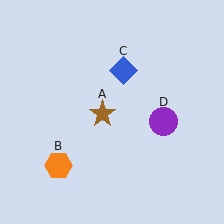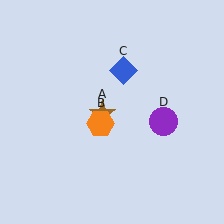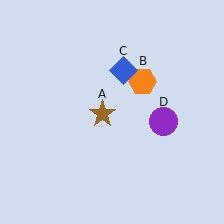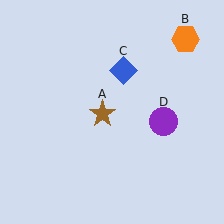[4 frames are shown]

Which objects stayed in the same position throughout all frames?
Brown star (object A) and blue diamond (object C) and purple circle (object D) remained stationary.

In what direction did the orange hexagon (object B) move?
The orange hexagon (object B) moved up and to the right.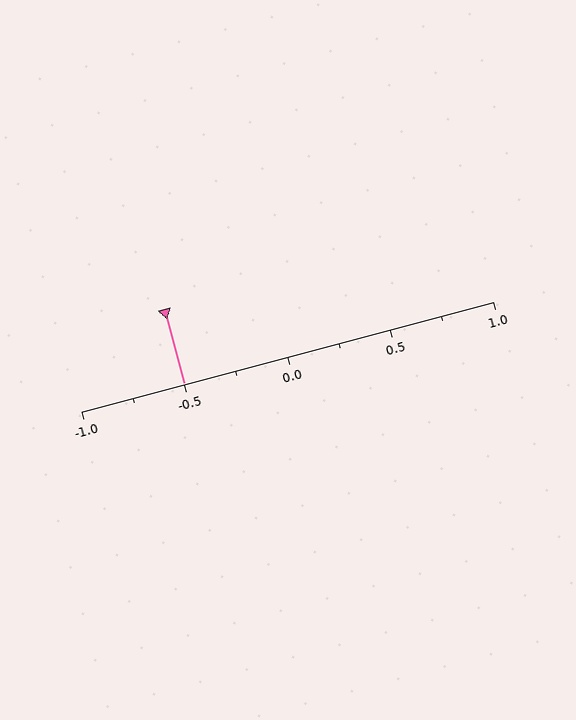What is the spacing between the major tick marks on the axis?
The major ticks are spaced 0.5 apart.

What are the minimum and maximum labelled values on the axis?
The axis runs from -1.0 to 1.0.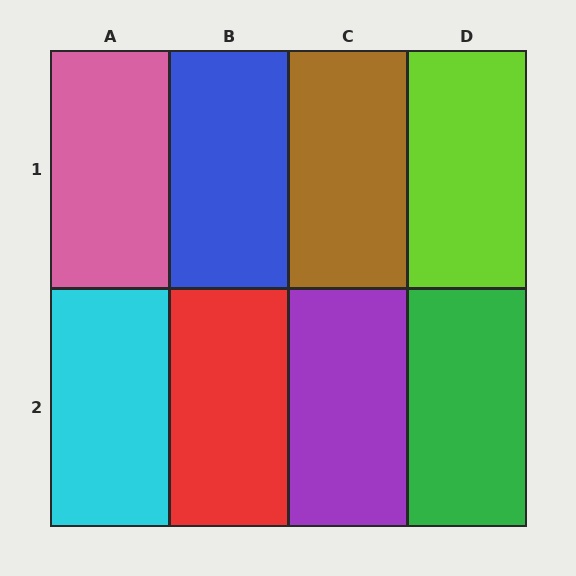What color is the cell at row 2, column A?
Cyan.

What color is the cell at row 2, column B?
Red.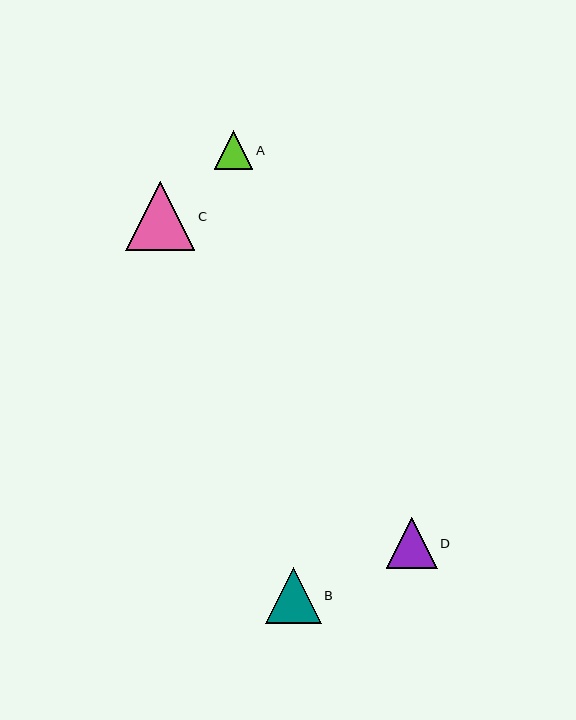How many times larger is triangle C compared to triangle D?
Triangle C is approximately 1.4 times the size of triangle D.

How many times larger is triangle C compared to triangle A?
Triangle C is approximately 1.8 times the size of triangle A.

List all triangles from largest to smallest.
From largest to smallest: C, B, D, A.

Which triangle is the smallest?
Triangle A is the smallest with a size of approximately 38 pixels.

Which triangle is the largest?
Triangle C is the largest with a size of approximately 69 pixels.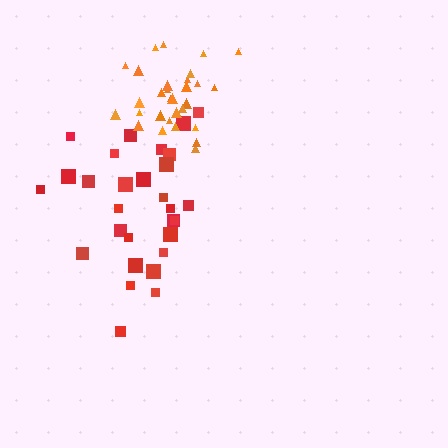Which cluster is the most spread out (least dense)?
Red.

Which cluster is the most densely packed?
Orange.